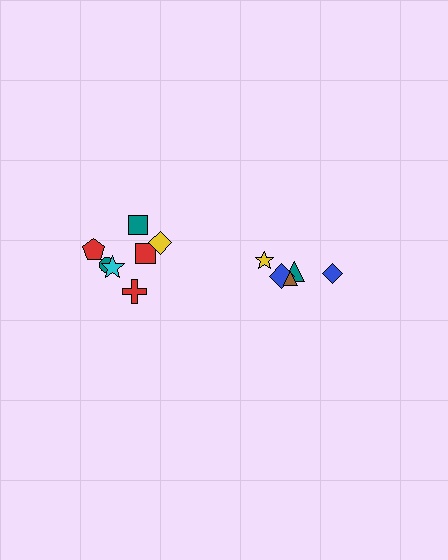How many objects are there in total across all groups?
There are 12 objects.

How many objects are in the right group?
There are 5 objects.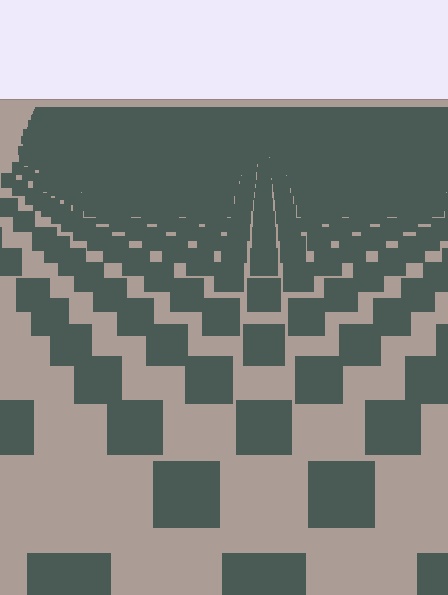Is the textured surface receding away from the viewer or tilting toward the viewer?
The surface is receding away from the viewer. Texture elements get smaller and denser toward the top.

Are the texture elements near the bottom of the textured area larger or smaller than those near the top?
Larger. Near the bottom, elements are closer to the viewer and appear at a bigger on-screen size.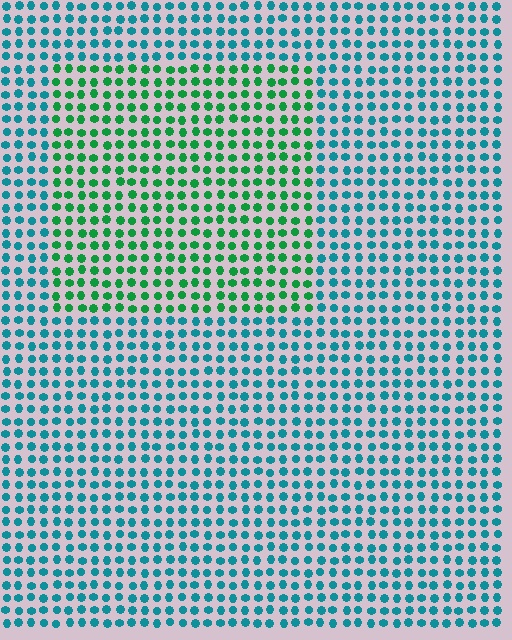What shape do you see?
I see a rectangle.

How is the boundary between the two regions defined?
The boundary is defined purely by a slight shift in hue (about 45 degrees). Spacing, size, and orientation are identical on both sides.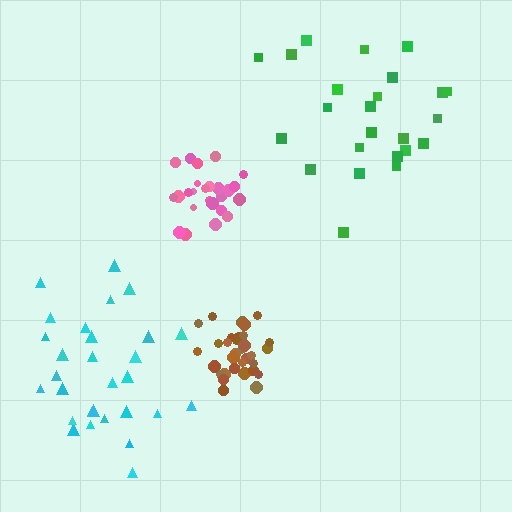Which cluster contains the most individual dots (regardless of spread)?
Brown (33).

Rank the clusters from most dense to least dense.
brown, pink, green, cyan.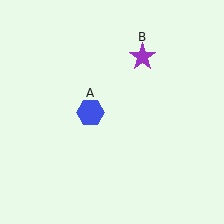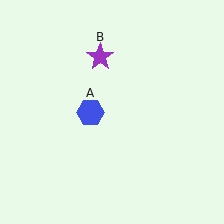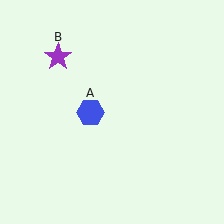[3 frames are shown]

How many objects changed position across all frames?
1 object changed position: purple star (object B).